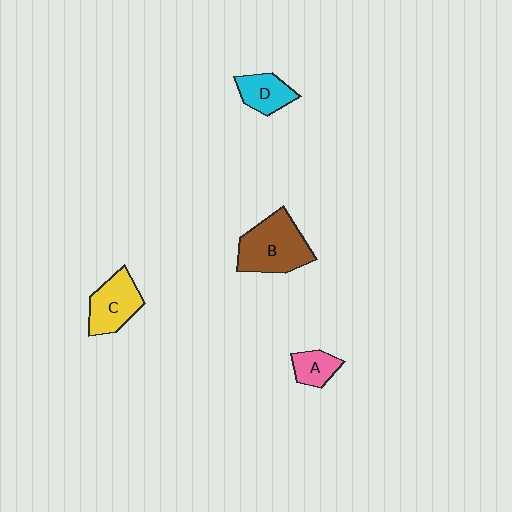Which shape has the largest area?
Shape B (brown).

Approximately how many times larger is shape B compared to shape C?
Approximately 1.4 times.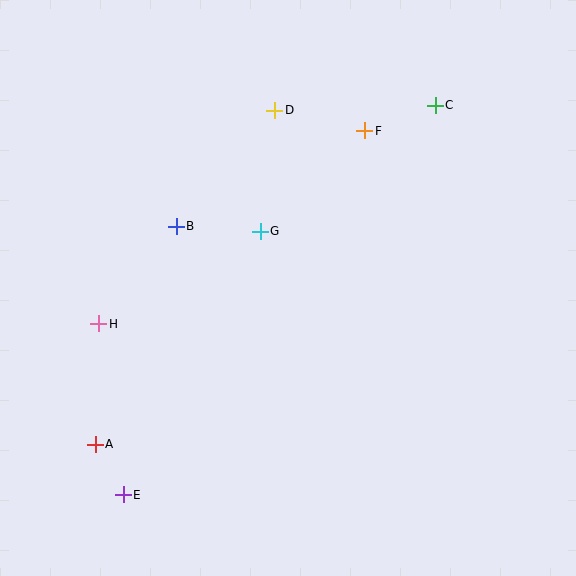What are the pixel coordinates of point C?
Point C is at (435, 105).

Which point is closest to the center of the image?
Point G at (260, 231) is closest to the center.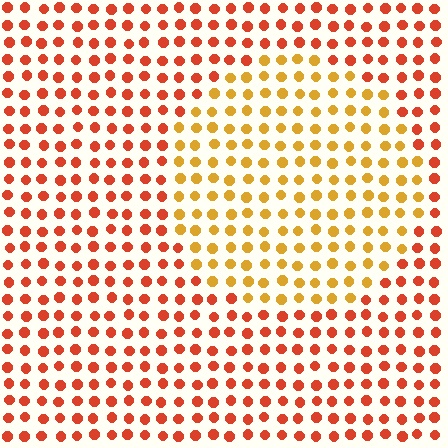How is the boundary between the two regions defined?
The boundary is defined purely by a slight shift in hue (about 34 degrees). Spacing, size, and orientation are identical on both sides.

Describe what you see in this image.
The image is filled with small red elements in a uniform arrangement. A circle-shaped region is visible where the elements are tinted to a slightly different hue, forming a subtle color boundary.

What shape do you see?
I see a circle.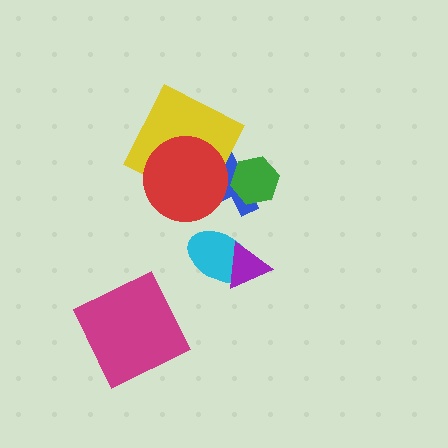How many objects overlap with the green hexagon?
1 object overlaps with the green hexagon.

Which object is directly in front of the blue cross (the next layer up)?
The yellow square is directly in front of the blue cross.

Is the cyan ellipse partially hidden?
Yes, it is partially covered by another shape.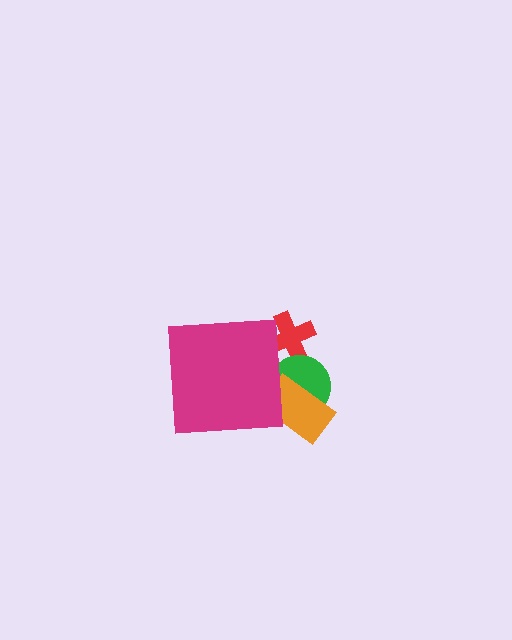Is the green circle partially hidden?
Yes, the green circle is partially hidden behind the magenta square.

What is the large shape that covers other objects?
A magenta square.